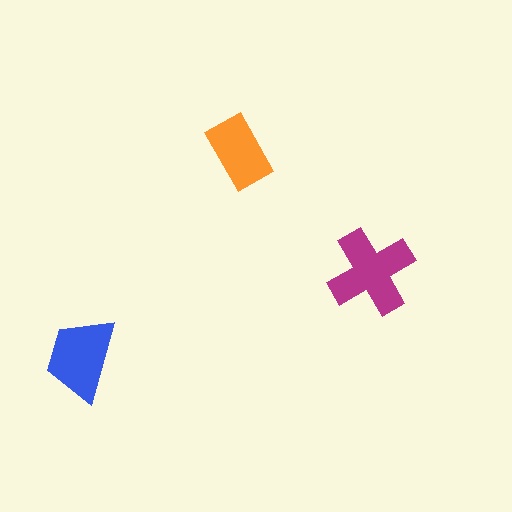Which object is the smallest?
The orange rectangle.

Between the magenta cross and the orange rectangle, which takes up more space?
The magenta cross.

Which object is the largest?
The magenta cross.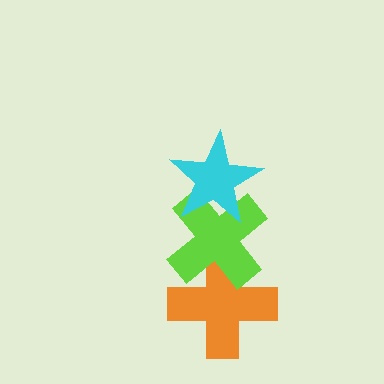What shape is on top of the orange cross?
The lime cross is on top of the orange cross.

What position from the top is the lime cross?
The lime cross is 2nd from the top.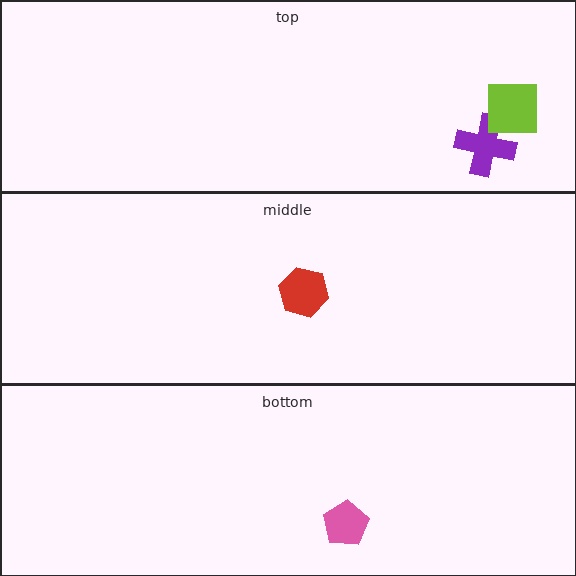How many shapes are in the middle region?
1.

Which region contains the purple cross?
The top region.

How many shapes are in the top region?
2.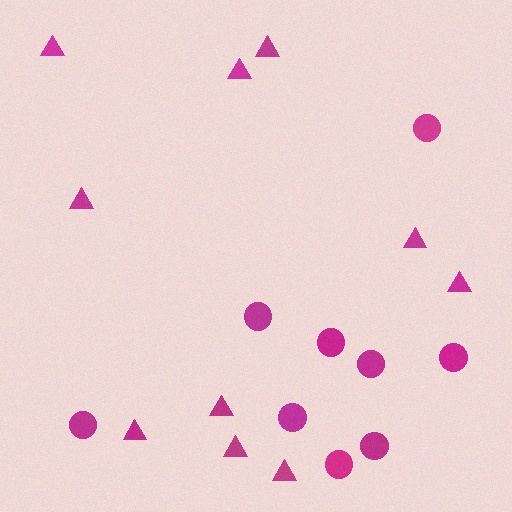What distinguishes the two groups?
There are 2 groups: one group of triangles (10) and one group of circles (9).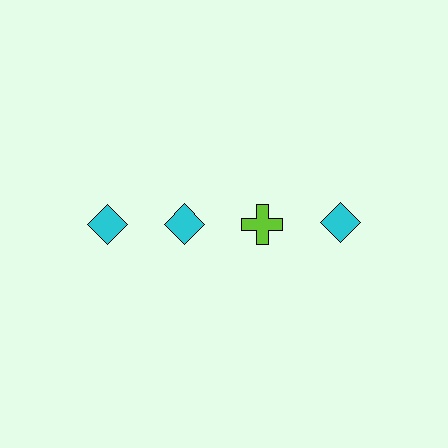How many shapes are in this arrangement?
There are 4 shapes arranged in a grid pattern.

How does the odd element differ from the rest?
It differs in both color (lime instead of cyan) and shape (cross instead of diamond).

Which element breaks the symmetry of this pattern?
The lime cross in the top row, center column breaks the symmetry. All other shapes are cyan diamonds.